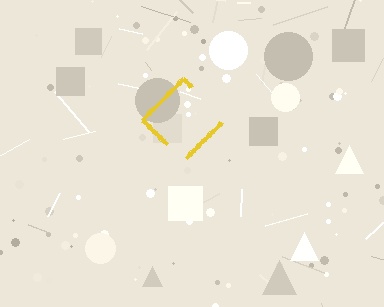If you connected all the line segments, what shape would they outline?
They would outline a diamond.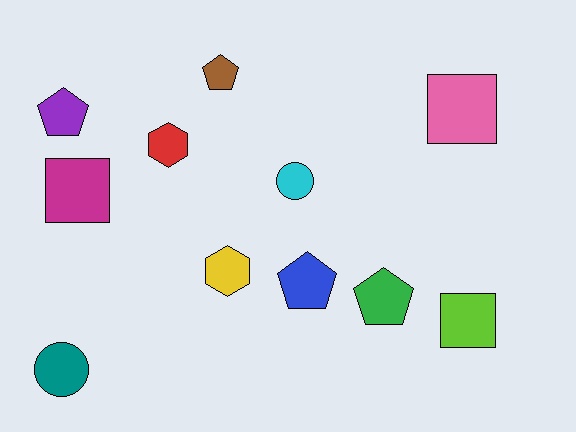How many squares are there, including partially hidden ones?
There are 3 squares.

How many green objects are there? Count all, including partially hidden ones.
There is 1 green object.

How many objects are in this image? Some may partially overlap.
There are 11 objects.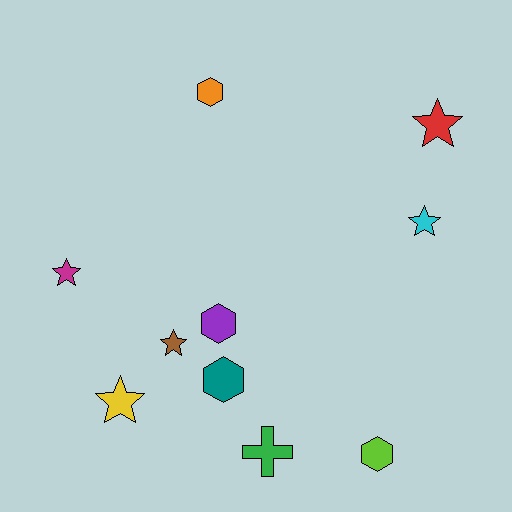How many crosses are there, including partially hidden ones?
There is 1 cross.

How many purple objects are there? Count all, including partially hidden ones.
There is 1 purple object.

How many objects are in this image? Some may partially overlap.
There are 10 objects.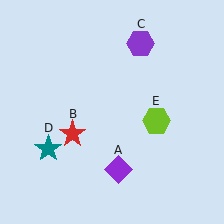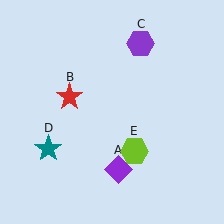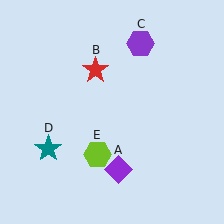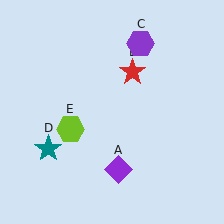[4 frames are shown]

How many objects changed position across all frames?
2 objects changed position: red star (object B), lime hexagon (object E).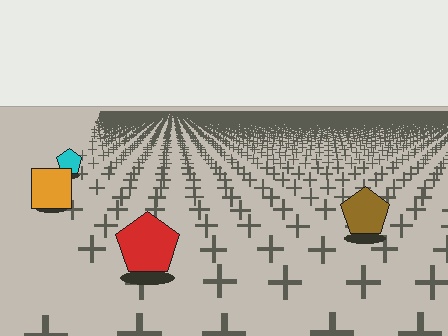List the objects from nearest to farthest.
From nearest to farthest: the red pentagon, the brown pentagon, the orange square, the cyan pentagon.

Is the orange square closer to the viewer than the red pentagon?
No. The red pentagon is closer — you can tell from the texture gradient: the ground texture is coarser near it.